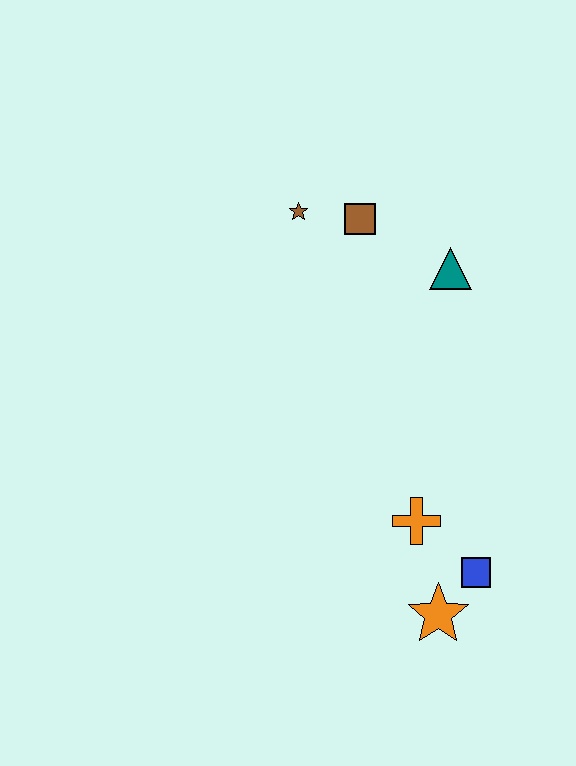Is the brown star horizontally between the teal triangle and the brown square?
No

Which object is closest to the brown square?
The brown star is closest to the brown square.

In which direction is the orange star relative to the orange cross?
The orange star is below the orange cross.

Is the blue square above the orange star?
Yes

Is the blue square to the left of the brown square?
No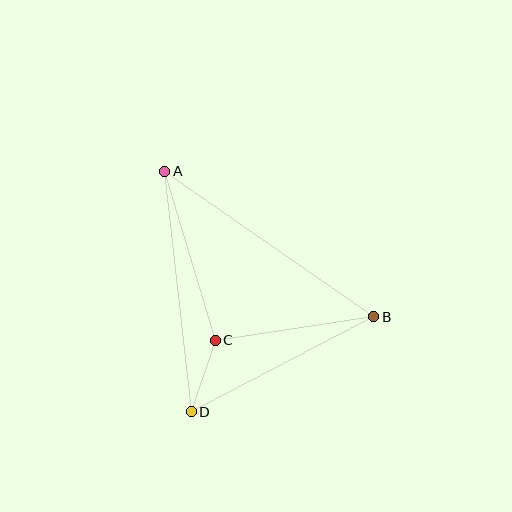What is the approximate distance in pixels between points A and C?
The distance between A and C is approximately 176 pixels.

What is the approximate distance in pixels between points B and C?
The distance between B and C is approximately 160 pixels.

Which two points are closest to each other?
Points C and D are closest to each other.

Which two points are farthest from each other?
Points A and B are farthest from each other.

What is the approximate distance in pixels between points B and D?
The distance between B and D is approximately 206 pixels.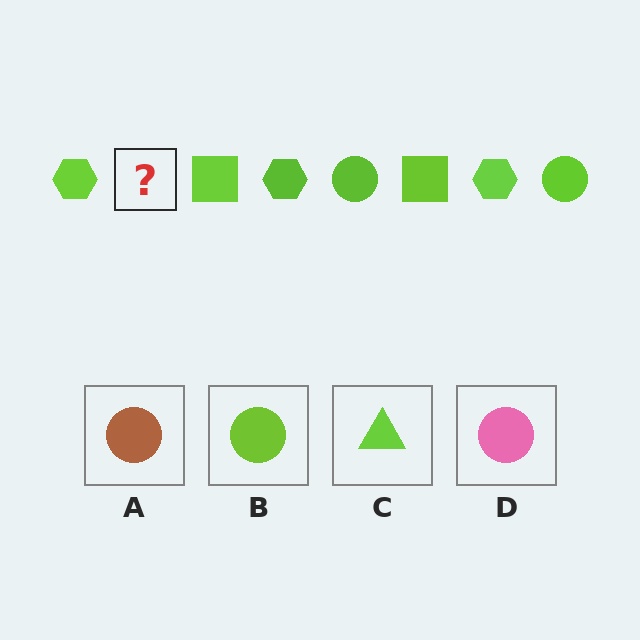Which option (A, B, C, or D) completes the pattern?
B.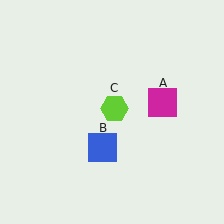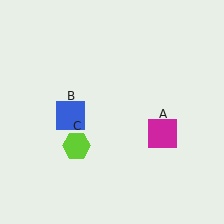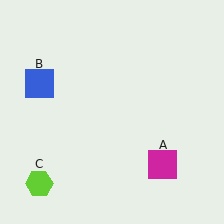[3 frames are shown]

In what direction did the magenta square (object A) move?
The magenta square (object A) moved down.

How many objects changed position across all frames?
3 objects changed position: magenta square (object A), blue square (object B), lime hexagon (object C).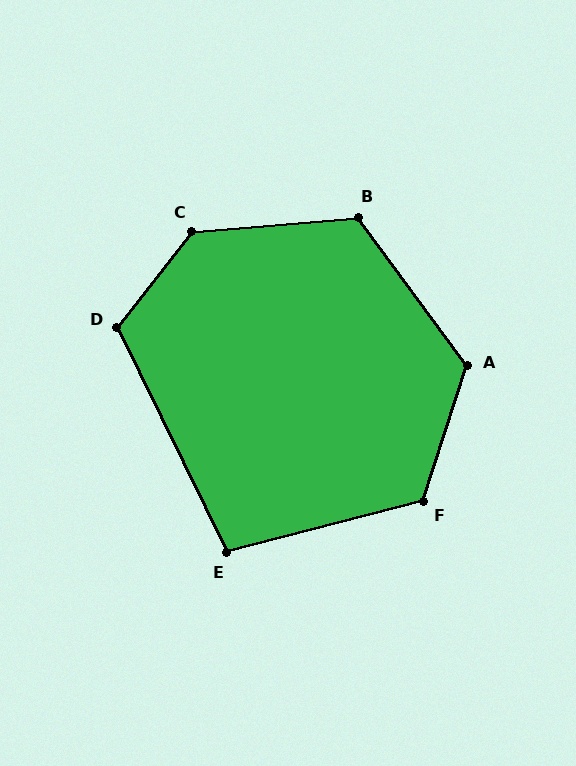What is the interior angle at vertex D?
Approximately 116 degrees (obtuse).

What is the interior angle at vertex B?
Approximately 122 degrees (obtuse).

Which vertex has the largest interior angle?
C, at approximately 132 degrees.